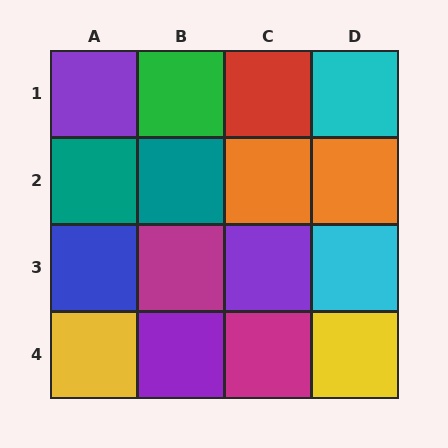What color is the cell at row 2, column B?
Teal.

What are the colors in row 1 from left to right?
Purple, green, red, cyan.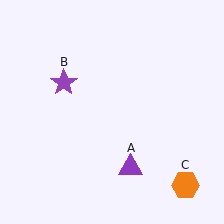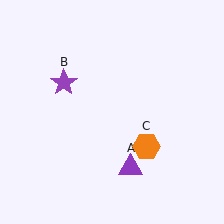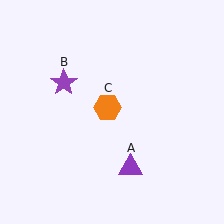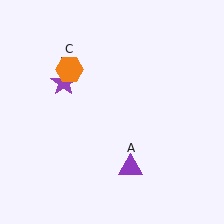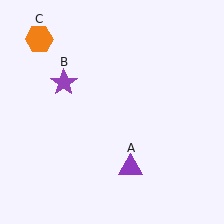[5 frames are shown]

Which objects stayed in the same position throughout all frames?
Purple triangle (object A) and purple star (object B) remained stationary.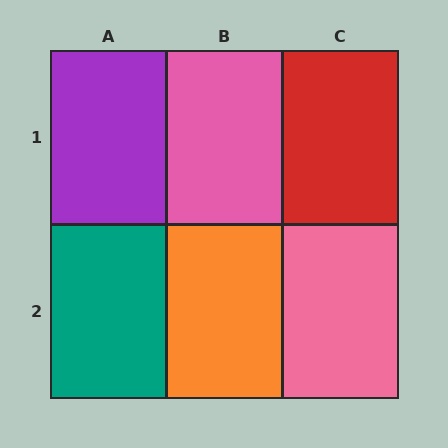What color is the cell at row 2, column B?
Orange.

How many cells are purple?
1 cell is purple.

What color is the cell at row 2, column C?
Pink.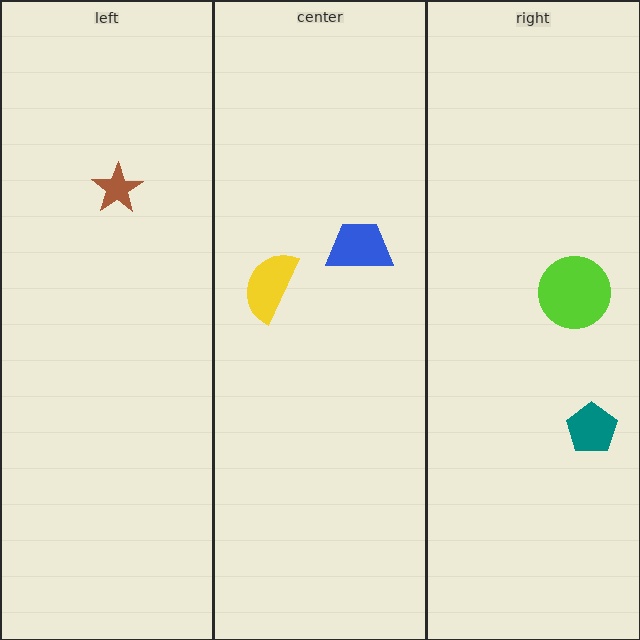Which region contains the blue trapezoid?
The center region.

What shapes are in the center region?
The yellow semicircle, the blue trapezoid.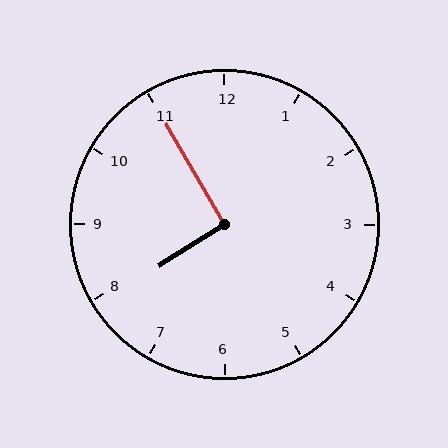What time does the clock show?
7:55.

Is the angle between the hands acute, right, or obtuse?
It is right.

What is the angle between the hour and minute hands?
Approximately 92 degrees.